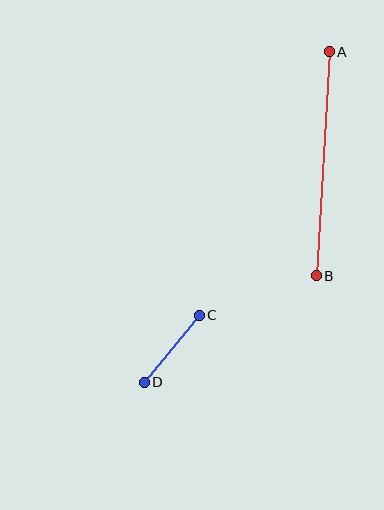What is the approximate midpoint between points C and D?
The midpoint is at approximately (172, 349) pixels.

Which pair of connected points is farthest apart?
Points A and B are farthest apart.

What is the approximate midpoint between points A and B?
The midpoint is at approximately (323, 164) pixels.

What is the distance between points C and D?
The distance is approximately 87 pixels.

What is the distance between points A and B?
The distance is approximately 224 pixels.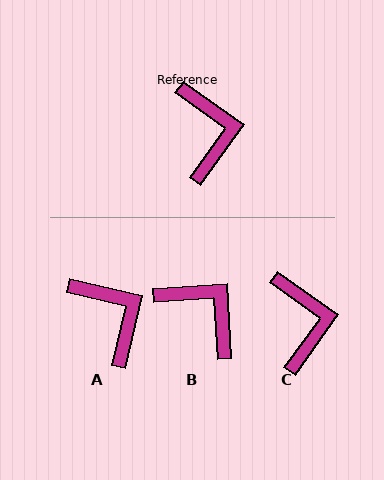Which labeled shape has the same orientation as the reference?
C.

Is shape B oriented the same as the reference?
No, it is off by about 39 degrees.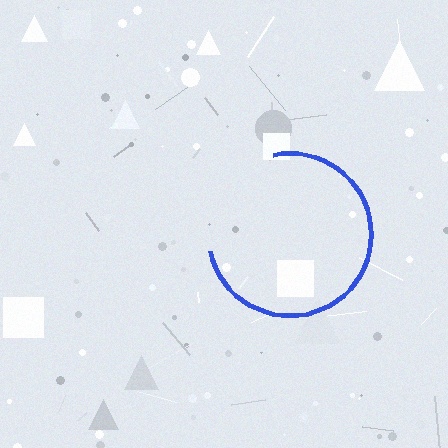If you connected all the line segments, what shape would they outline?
They would outline a circle.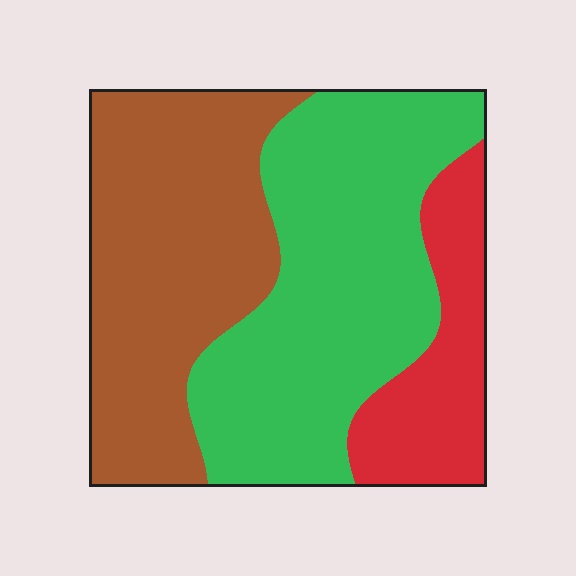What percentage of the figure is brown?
Brown covers roughly 40% of the figure.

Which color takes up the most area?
Green, at roughly 45%.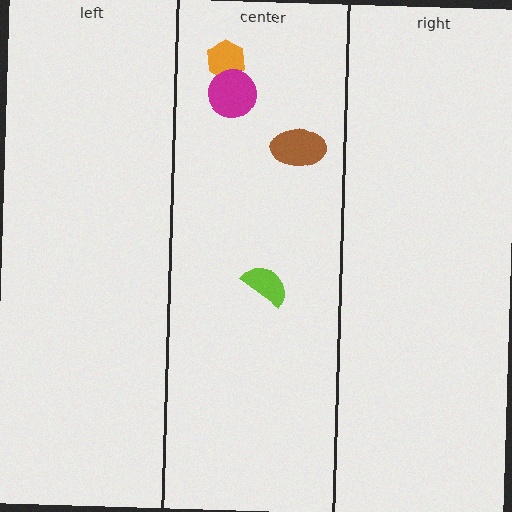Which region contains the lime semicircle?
The center region.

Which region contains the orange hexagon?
The center region.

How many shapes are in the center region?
4.